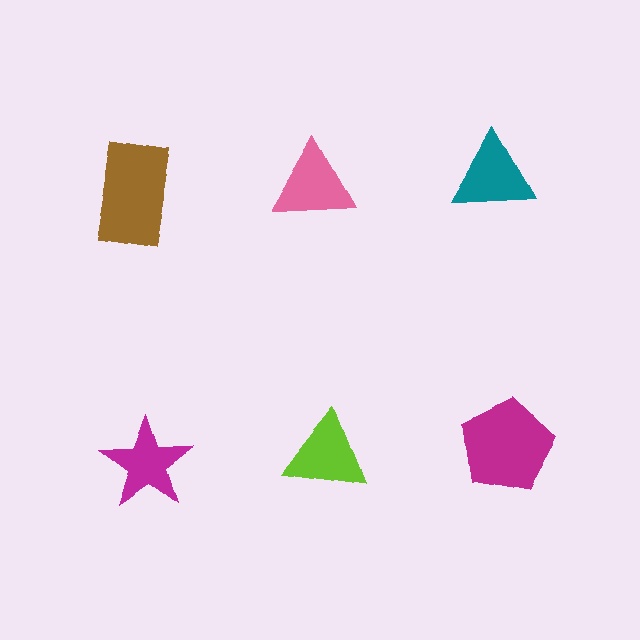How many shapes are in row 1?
3 shapes.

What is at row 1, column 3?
A teal triangle.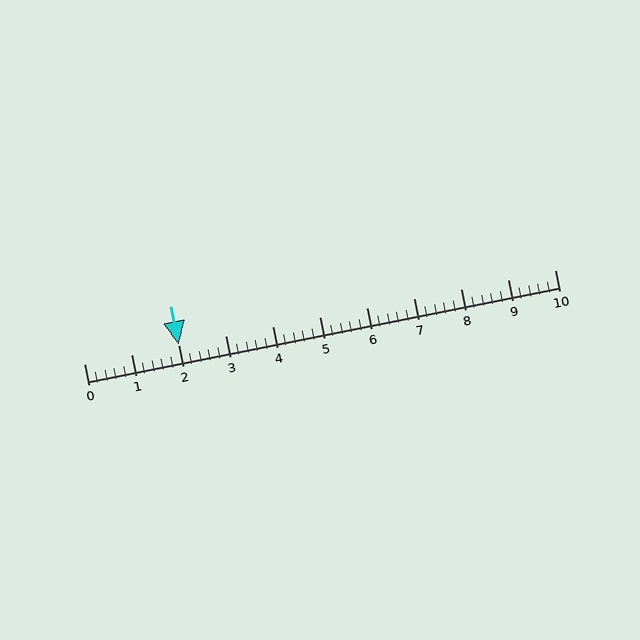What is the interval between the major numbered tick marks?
The major tick marks are spaced 1 units apart.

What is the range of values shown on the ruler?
The ruler shows values from 0 to 10.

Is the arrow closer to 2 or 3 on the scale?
The arrow is closer to 2.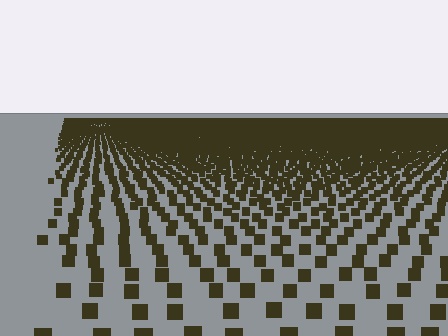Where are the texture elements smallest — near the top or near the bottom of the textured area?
Near the top.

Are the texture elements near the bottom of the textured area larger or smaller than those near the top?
Larger. Near the bottom, elements are closer to the viewer and appear at a bigger on-screen size.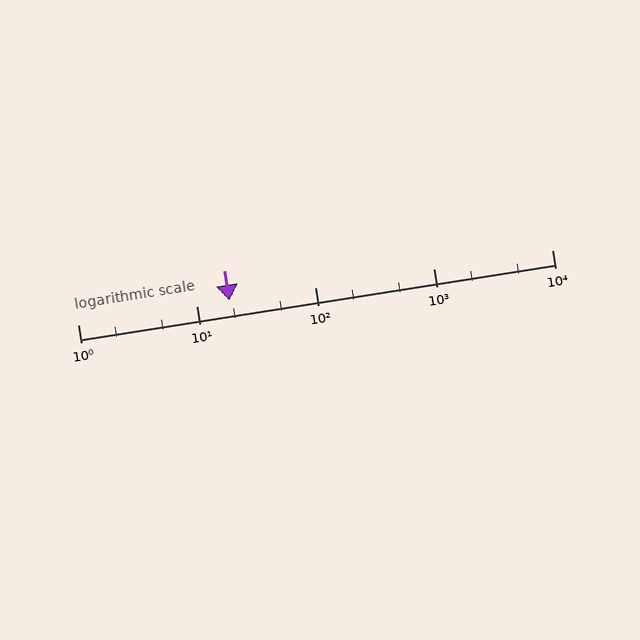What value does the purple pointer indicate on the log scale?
The pointer indicates approximately 19.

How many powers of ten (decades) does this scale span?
The scale spans 4 decades, from 1 to 10000.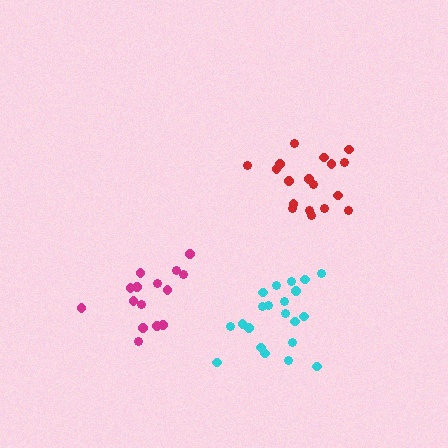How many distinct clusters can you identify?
There are 3 distinct clusters.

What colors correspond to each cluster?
The clusters are colored: red, magenta, cyan.